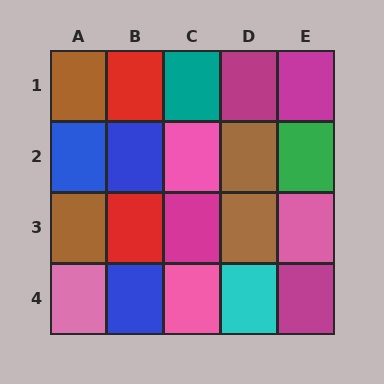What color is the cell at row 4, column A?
Pink.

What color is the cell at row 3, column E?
Pink.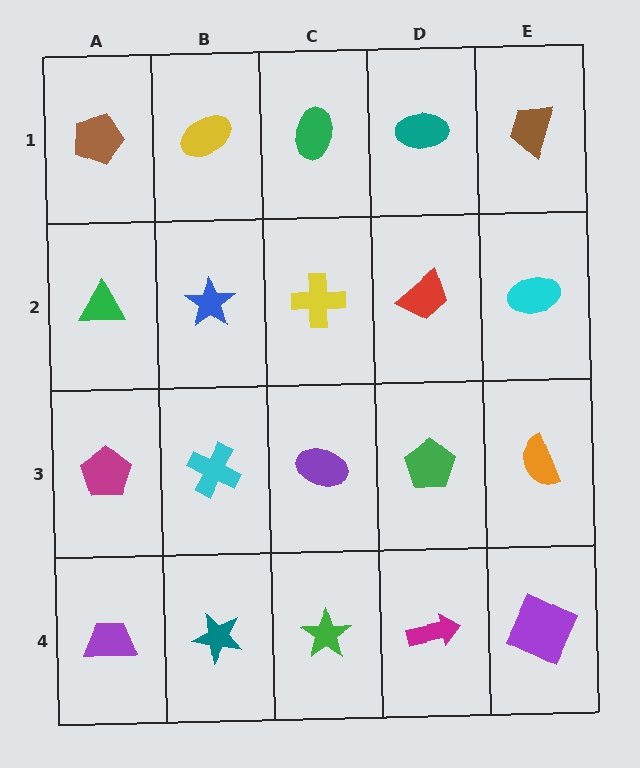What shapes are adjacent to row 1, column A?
A green triangle (row 2, column A), a yellow ellipse (row 1, column B).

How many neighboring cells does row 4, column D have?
3.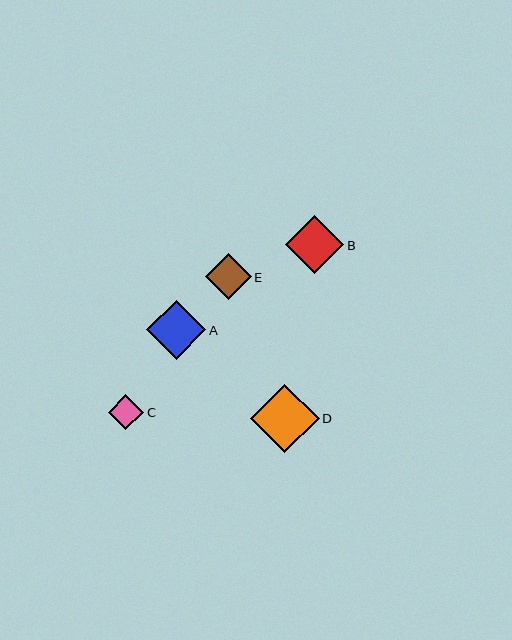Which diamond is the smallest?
Diamond C is the smallest with a size of approximately 36 pixels.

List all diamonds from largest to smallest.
From largest to smallest: D, B, A, E, C.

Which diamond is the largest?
Diamond D is the largest with a size of approximately 68 pixels.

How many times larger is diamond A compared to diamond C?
Diamond A is approximately 1.6 times the size of diamond C.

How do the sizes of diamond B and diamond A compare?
Diamond B and diamond A are approximately the same size.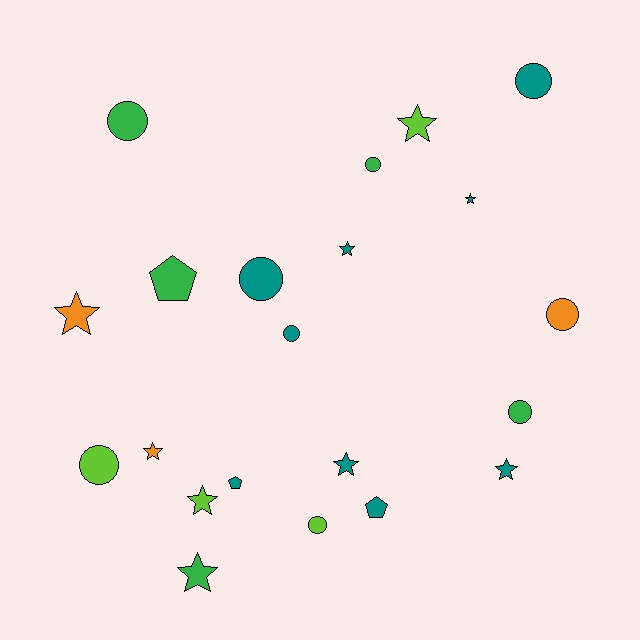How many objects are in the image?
There are 21 objects.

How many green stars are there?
There is 1 green star.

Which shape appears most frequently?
Circle, with 9 objects.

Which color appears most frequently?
Teal, with 9 objects.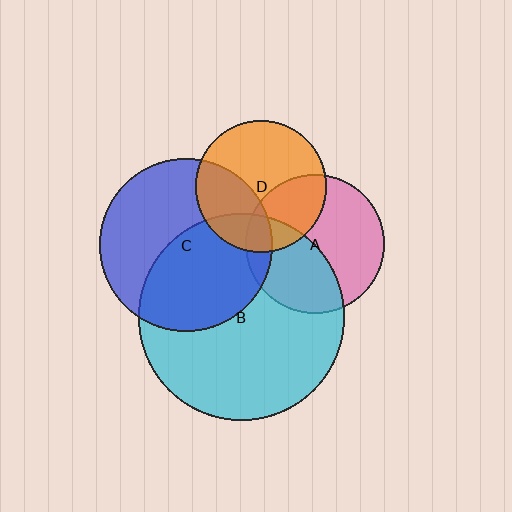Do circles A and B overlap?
Yes.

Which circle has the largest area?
Circle B (cyan).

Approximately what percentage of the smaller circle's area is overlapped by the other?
Approximately 40%.